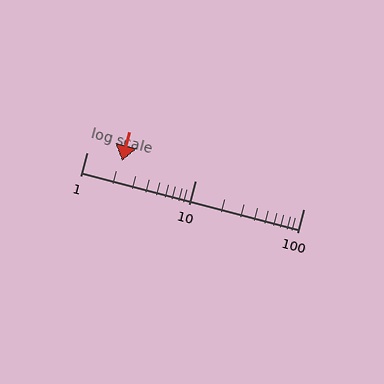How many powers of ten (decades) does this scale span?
The scale spans 2 decades, from 1 to 100.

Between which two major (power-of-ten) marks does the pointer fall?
The pointer is between 1 and 10.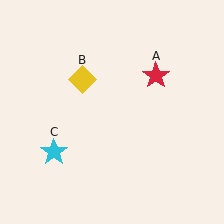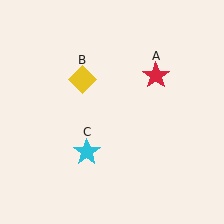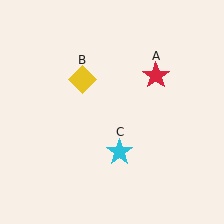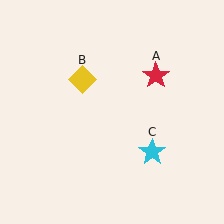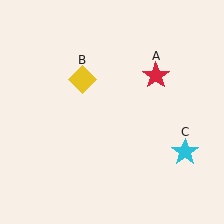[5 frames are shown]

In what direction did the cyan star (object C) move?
The cyan star (object C) moved right.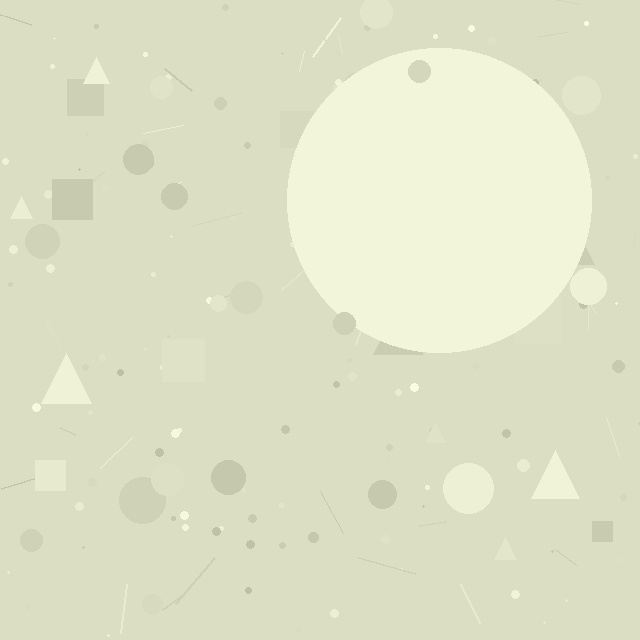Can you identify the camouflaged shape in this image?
The camouflaged shape is a circle.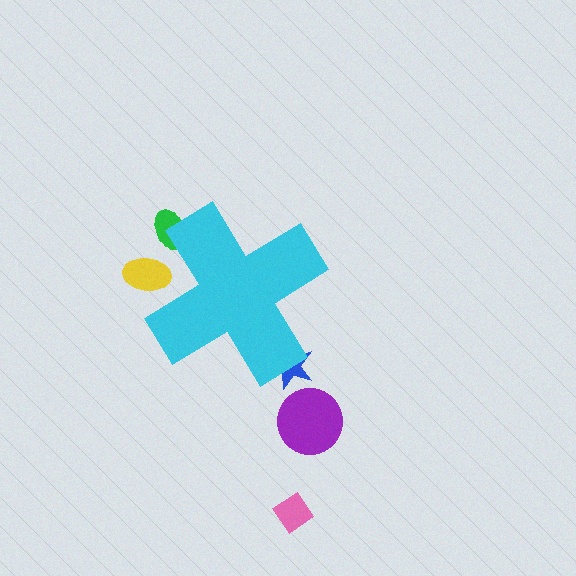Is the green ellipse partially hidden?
Yes, the green ellipse is partially hidden behind the cyan cross.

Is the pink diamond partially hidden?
No, the pink diamond is fully visible.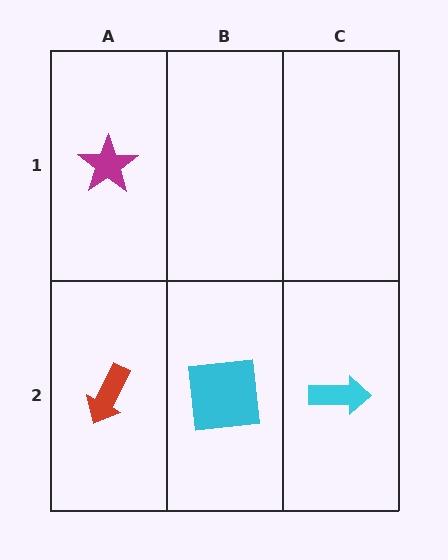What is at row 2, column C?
A cyan arrow.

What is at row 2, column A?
A red arrow.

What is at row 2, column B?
A cyan square.